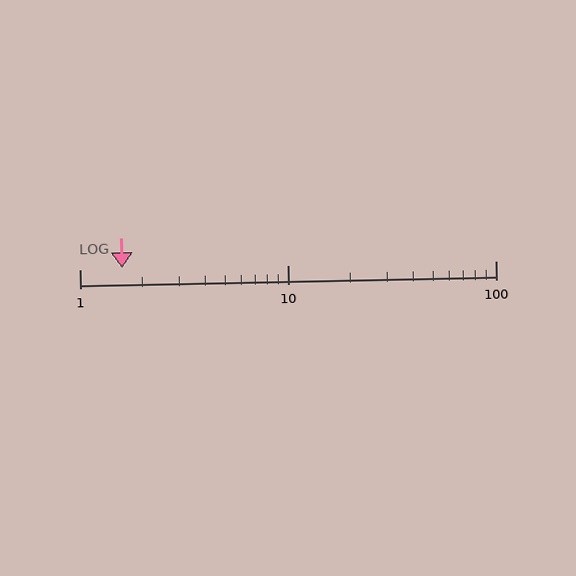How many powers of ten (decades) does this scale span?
The scale spans 2 decades, from 1 to 100.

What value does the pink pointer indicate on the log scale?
The pointer indicates approximately 1.6.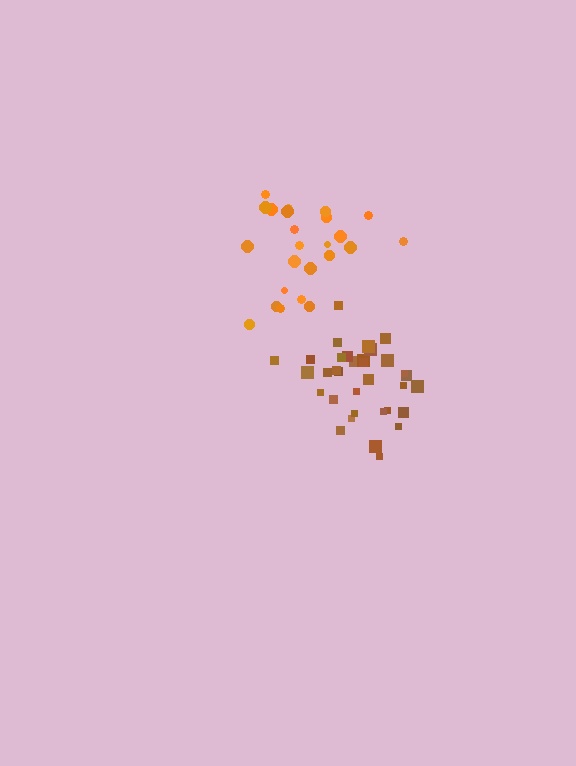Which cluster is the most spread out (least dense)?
Orange.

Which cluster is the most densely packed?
Brown.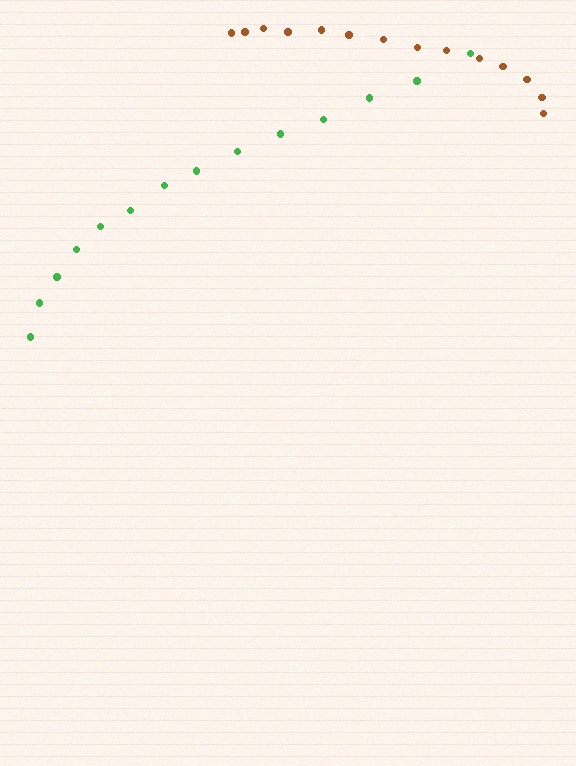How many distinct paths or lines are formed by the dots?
There are 2 distinct paths.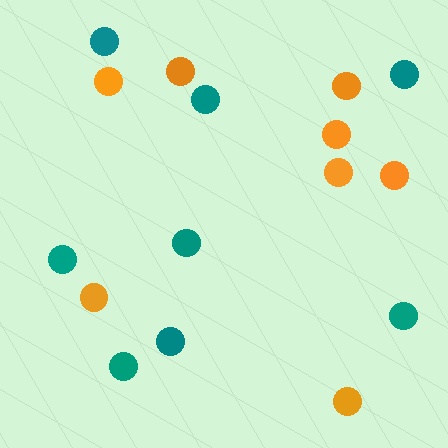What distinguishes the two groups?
There are 2 groups: one group of orange circles (8) and one group of teal circles (8).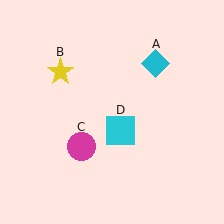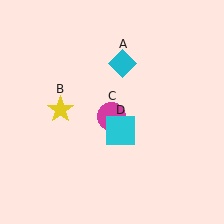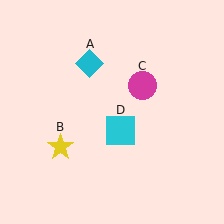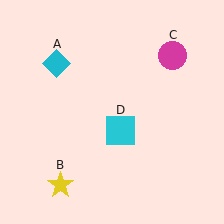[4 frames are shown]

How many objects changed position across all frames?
3 objects changed position: cyan diamond (object A), yellow star (object B), magenta circle (object C).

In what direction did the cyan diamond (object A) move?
The cyan diamond (object A) moved left.